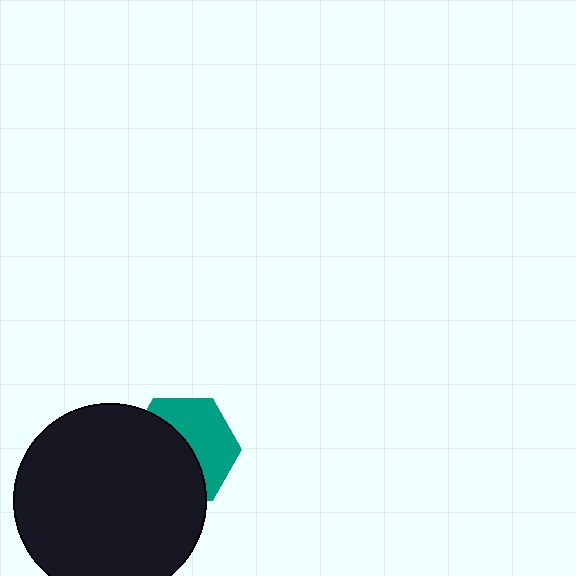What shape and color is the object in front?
The object in front is a black circle.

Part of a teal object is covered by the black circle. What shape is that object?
It is a hexagon.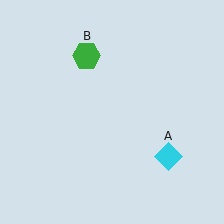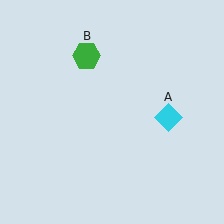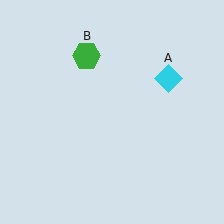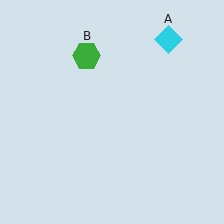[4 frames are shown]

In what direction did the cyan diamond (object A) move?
The cyan diamond (object A) moved up.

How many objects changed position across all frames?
1 object changed position: cyan diamond (object A).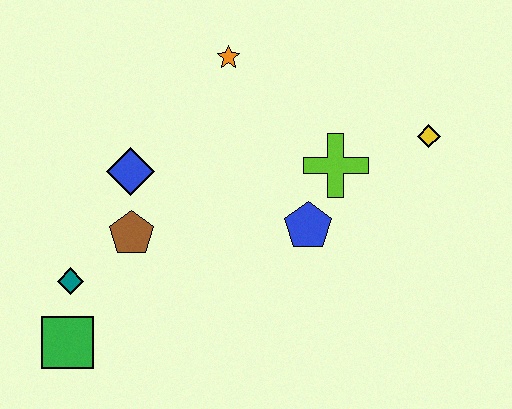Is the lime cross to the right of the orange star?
Yes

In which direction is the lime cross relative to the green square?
The lime cross is to the right of the green square.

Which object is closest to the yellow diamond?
The lime cross is closest to the yellow diamond.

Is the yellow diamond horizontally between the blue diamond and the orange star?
No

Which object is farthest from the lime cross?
The green square is farthest from the lime cross.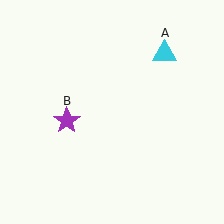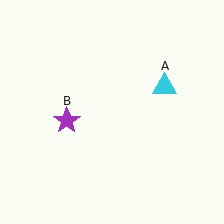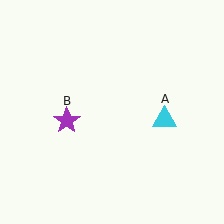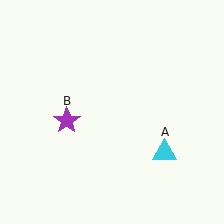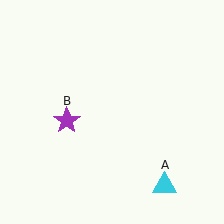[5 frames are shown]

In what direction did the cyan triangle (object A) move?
The cyan triangle (object A) moved down.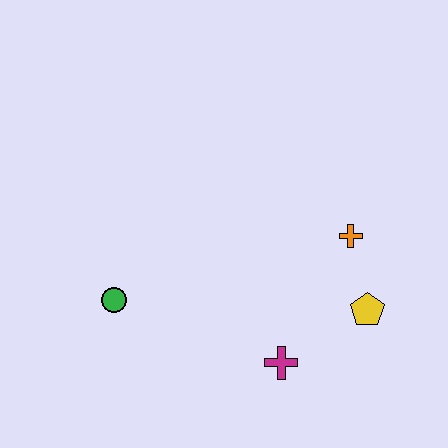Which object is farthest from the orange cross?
The green circle is farthest from the orange cross.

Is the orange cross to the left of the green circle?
No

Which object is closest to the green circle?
The magenta cross is closest to the green circle.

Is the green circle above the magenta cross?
Yes